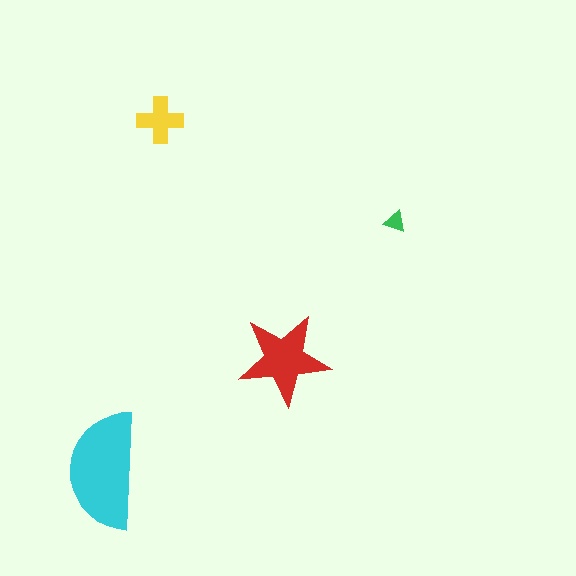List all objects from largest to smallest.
The cyan semicircle, the red star, the yellow cross, the green triangle.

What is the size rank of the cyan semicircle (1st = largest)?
1st.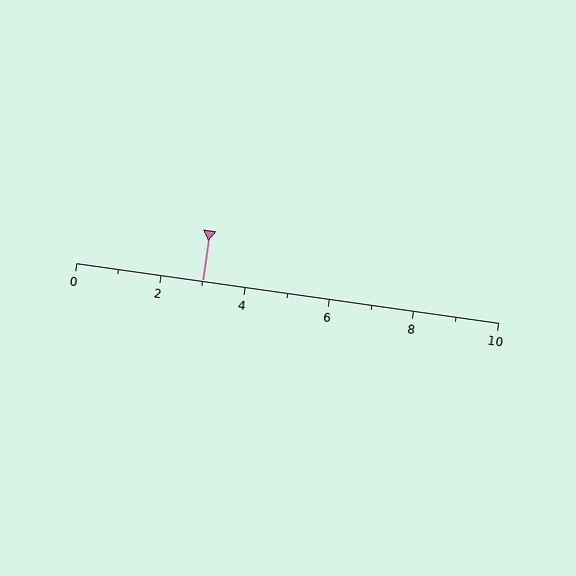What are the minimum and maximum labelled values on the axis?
The axis runs from 0 to 10.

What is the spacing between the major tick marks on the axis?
The major ticks are spaced 2 apart.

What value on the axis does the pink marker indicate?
The marker indicates approximately 3.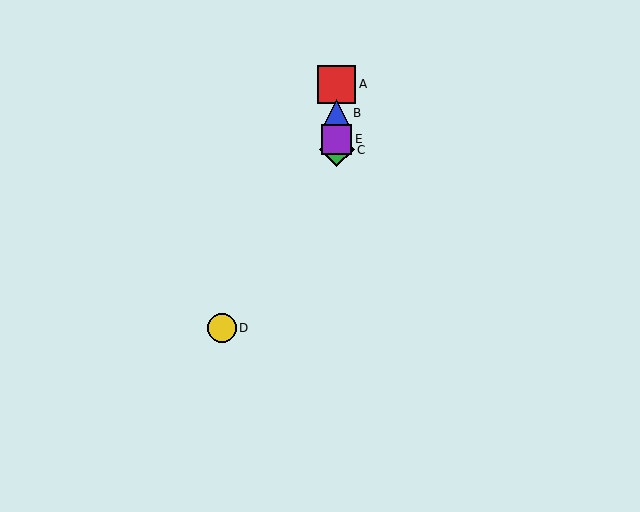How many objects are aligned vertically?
4 objects (A, B, C, E) are aligned vertically.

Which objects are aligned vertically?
Objects A, B, C, E are aligned vertically.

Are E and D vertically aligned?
No, E is at x≈337 and D is at x≈222.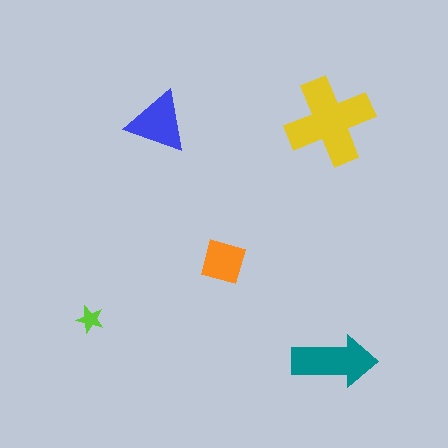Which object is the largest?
The yellow cross.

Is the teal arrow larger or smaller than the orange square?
Larger.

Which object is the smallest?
The lime star.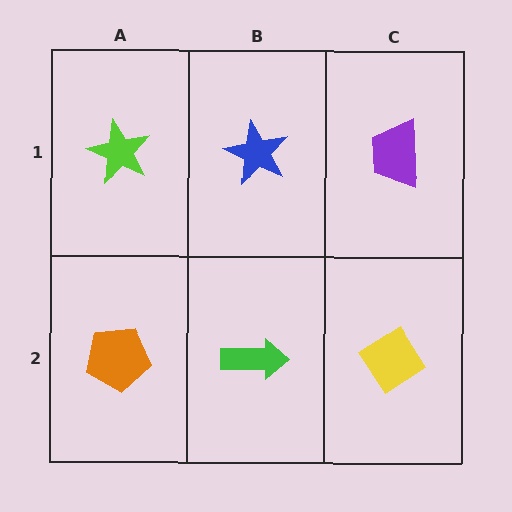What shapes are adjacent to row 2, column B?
A blue star (row 1, column B), an orange pentagon (row 2, column A), a yellow diamond (row 2, column C).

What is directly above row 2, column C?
A purple trapezoid.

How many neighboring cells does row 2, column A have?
2.